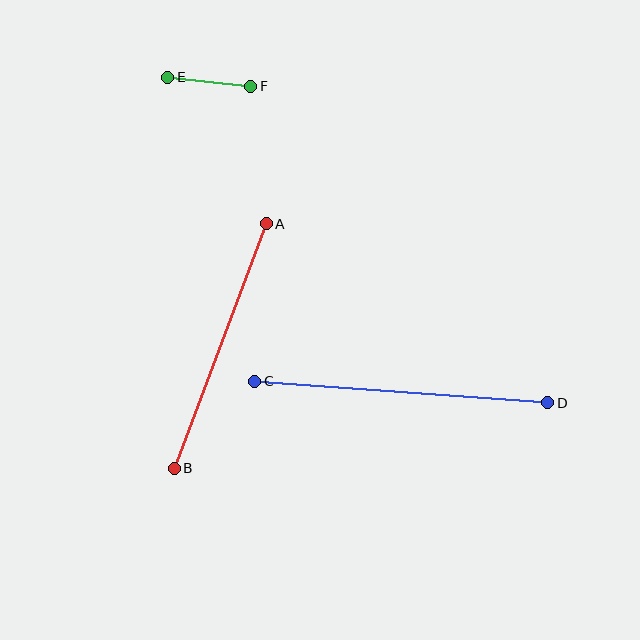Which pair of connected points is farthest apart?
Points C and D are farthest apart.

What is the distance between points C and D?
The distance is approximately 294 pixels.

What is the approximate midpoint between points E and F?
The midpoint is at approximately (209, 82) pixels.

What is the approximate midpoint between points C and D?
The midpoint is at approximately (401, 392) pixels.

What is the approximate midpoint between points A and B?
The midpoint is at approximately (220, 346) pixels.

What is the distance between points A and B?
The distance is approximately 261 pixels.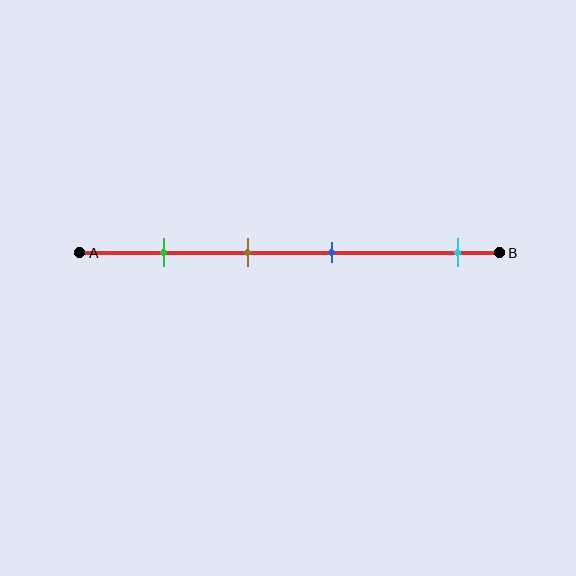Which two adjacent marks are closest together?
The brown and blue marks are the closest adjacent pair.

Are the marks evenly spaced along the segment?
No, the marks are not evenly spaced.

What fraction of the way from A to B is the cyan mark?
The cyan mark is approximately 90% (0.9) of the way from A to B.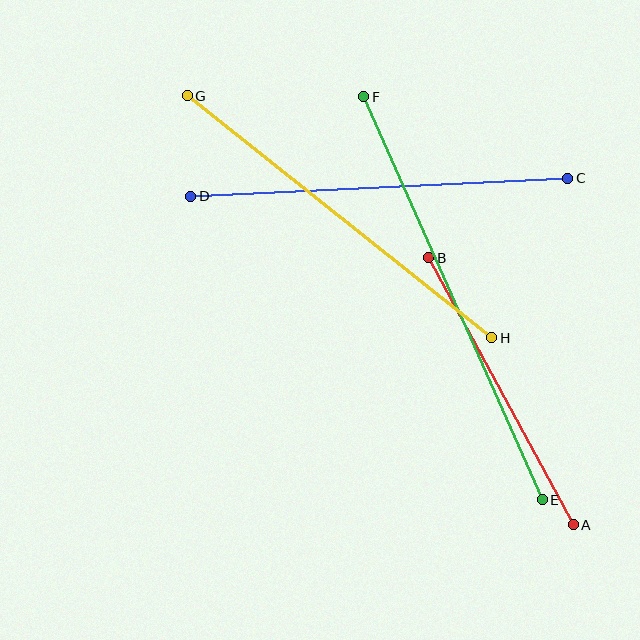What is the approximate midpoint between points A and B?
The midpoint is at approximately (501, 391) pixels.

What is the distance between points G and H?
The distance is approximately 389 pixels.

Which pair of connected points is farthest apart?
Points E and F are farthest apart.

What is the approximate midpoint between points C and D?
The midpoint is at approximately (379, 187) pixels.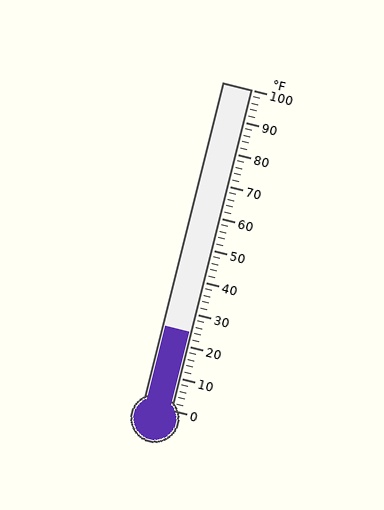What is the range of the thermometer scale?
The thermometer scale ranges from 0°F to 100°F.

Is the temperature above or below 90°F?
The temperature is below 90°F.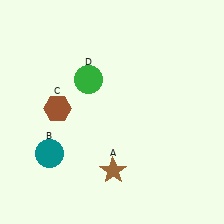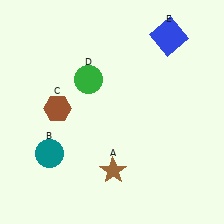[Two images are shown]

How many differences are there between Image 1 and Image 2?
There is 1 difference between the two images.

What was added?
A blue square (E) was added in Image 2.